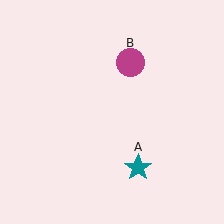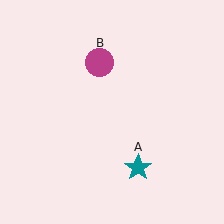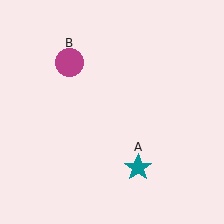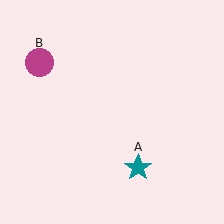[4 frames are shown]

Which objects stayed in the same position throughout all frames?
Teal star (object A) remained stationary.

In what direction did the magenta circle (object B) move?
The magenta circle (object B) moved left.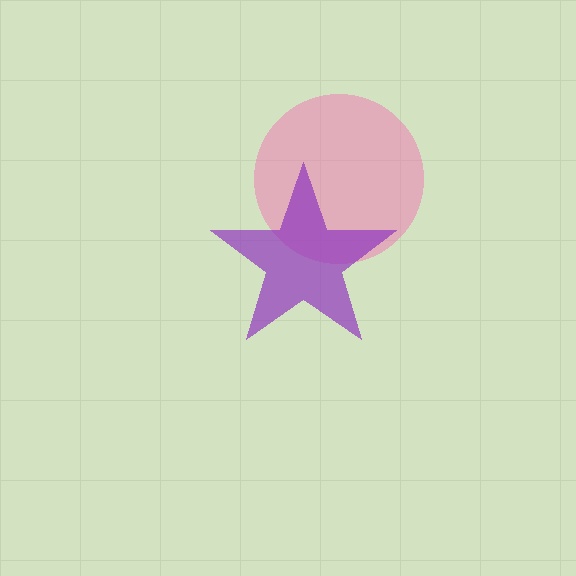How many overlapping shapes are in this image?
There are 2 overlapping shapes in the image.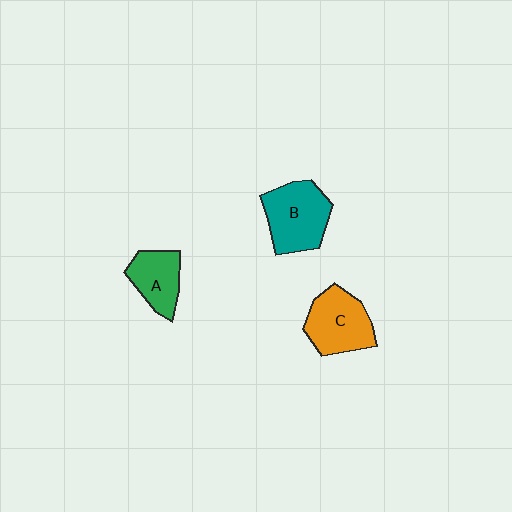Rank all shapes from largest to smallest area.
From largest to smallest: B (teal), C (orange), A (green).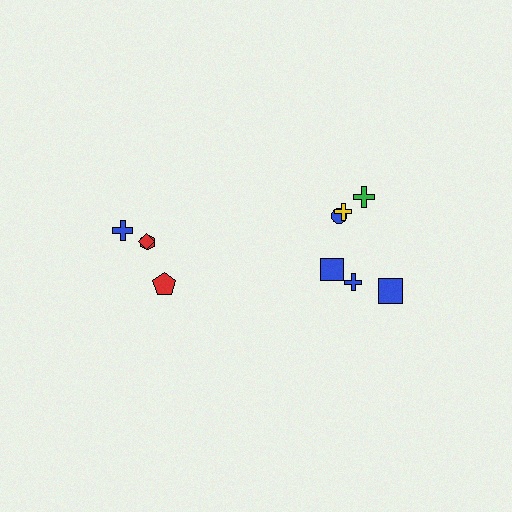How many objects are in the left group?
There are 4 objects.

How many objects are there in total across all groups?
There are 10 objects.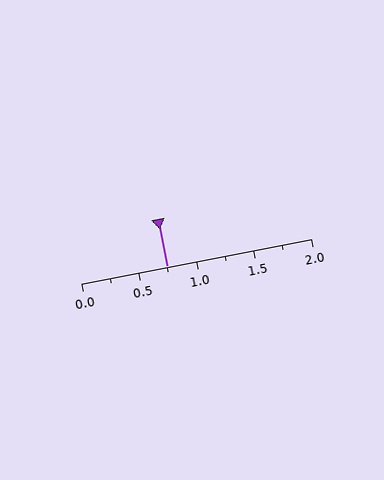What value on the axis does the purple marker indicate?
The marker indicates approximately 0.75.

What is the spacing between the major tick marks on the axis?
The major ticks are spaced 0.5 apart.